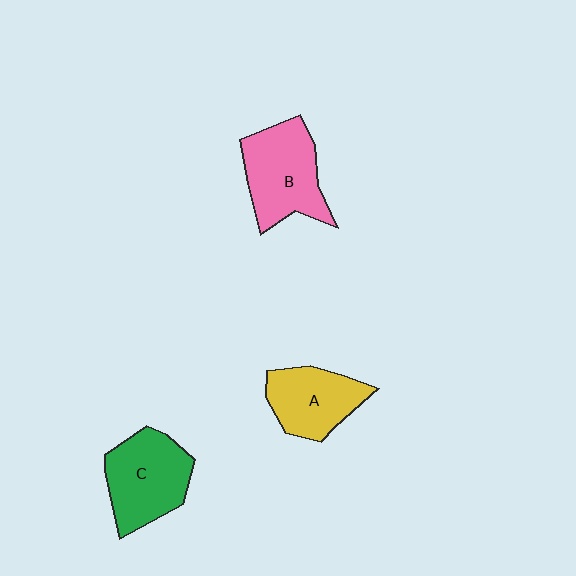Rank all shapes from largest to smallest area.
From largest to smallest: B (pink), C (green), A (yellow).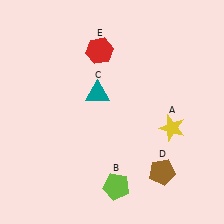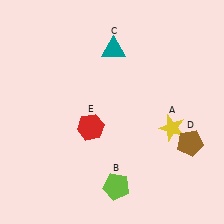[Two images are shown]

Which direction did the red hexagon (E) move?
The red hexagon (E) moved down.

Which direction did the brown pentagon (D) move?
The brown pentagon (D) moved up.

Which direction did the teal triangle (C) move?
The teal triangle (C) moved up.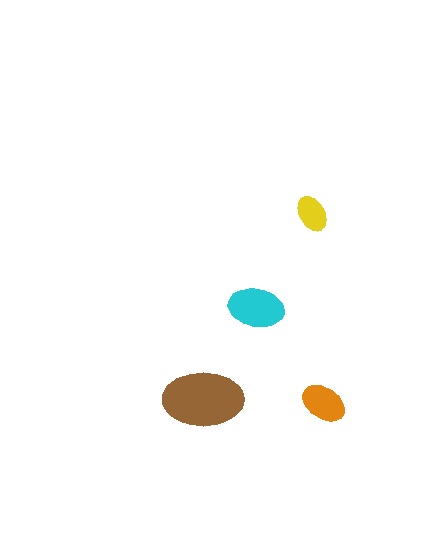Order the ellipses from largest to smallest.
the brown one, the cyan one, the orange one, the yellow one.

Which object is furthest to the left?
The brown ellipse is leftmost.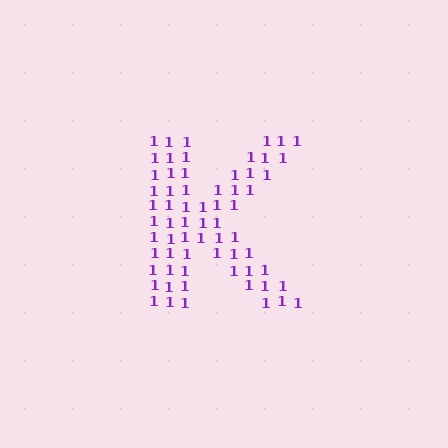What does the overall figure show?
The overall figure shows the letter K.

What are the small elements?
The small elements are digit 1's.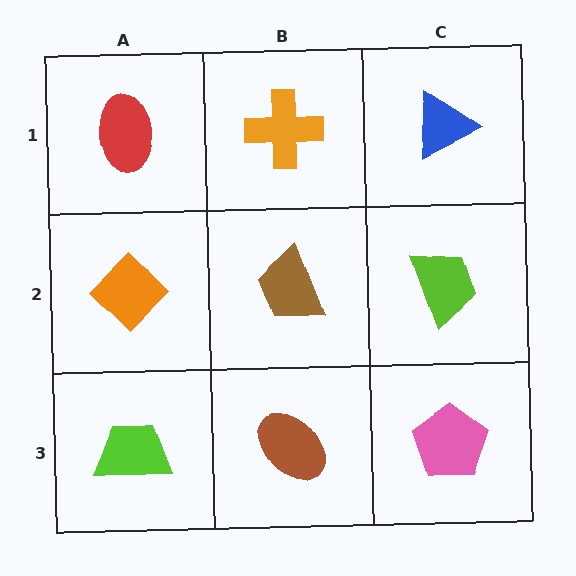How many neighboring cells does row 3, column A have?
2.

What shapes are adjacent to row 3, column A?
An orange diamond (row 2, column A), a brown ellipse (row 3, column B).